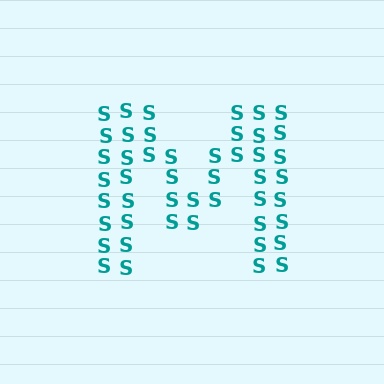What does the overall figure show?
The overall figure shows the letter M.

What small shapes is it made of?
It is made of small letter S's.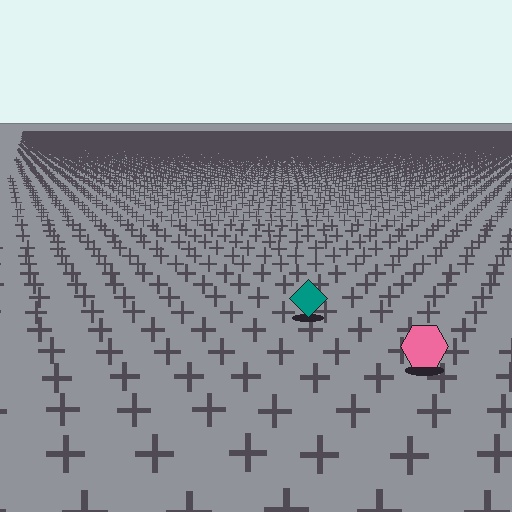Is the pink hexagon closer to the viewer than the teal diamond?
Yes. The pink hexagon is closer — you can tell from the texture gradient: the ground texture is coarser near it.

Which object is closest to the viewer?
The pink hexagon is closest. The texture marks near it are larger and more spread out.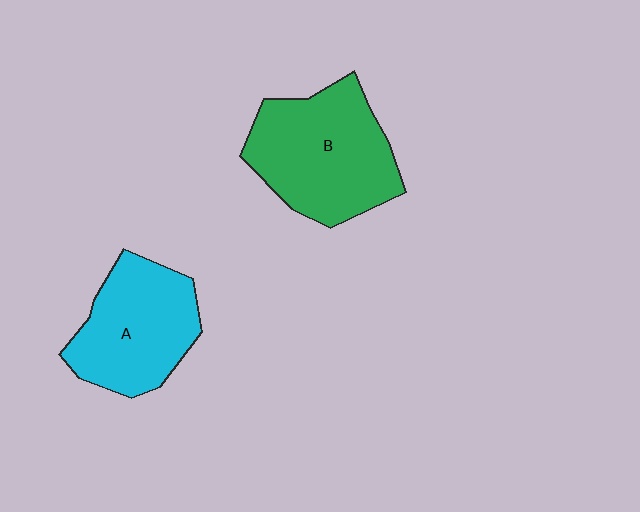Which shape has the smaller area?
Shape A (cyan).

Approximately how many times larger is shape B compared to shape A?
Approximately 1.2 times.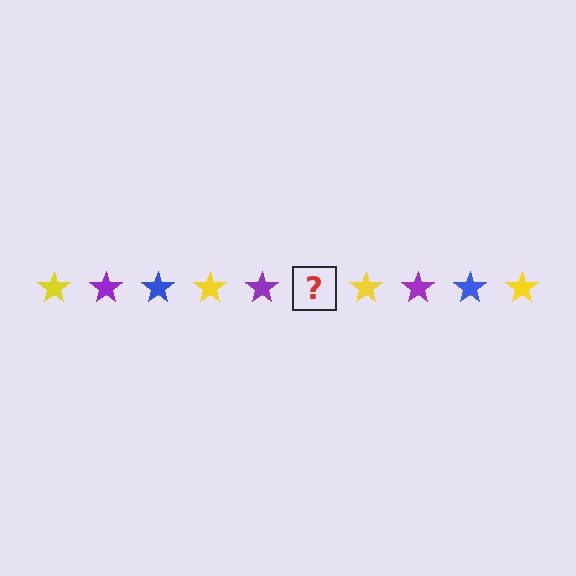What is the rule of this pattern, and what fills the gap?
The rule is that the pattern cycles through yellow, purple, blue stars. The gap should be filled with a blue star.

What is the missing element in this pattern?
The missing element is a blue star.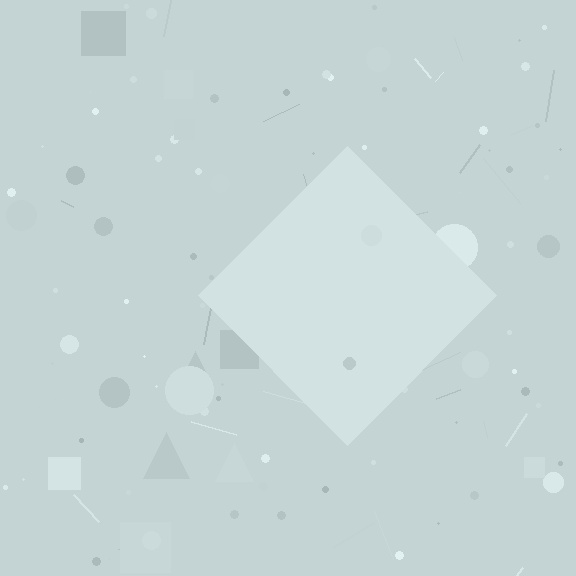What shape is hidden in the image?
A diamond is hidden in the image.